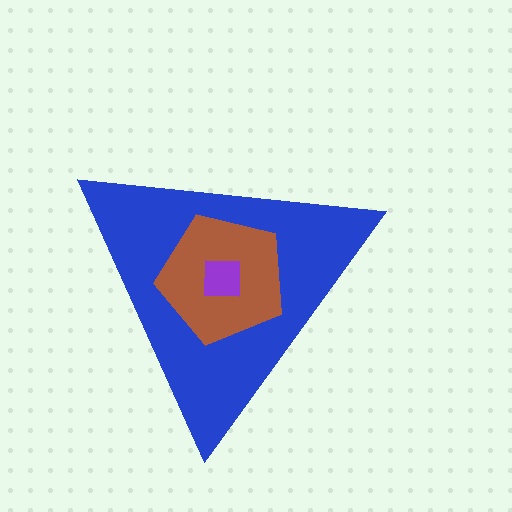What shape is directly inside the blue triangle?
The brown pentagon.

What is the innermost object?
The purple square.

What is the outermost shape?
The blue triangle.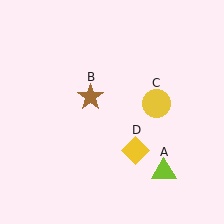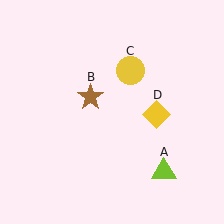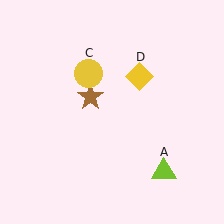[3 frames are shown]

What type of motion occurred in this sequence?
The yellow circle (object C), yellow diamond (object D) rotated counterclockwise around the center of the scene.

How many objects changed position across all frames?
2 objects changed position: yellow circle (object C), yellow diamond (object D).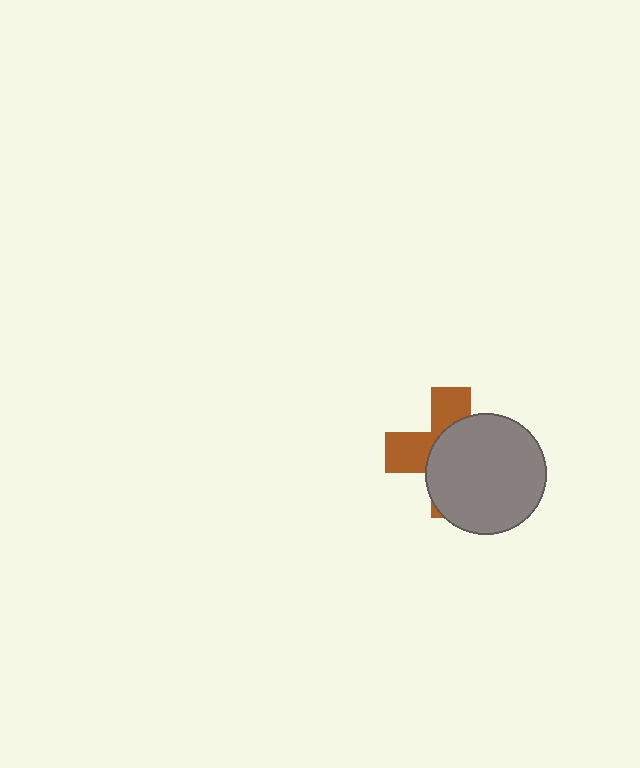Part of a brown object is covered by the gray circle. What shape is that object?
It is a cross.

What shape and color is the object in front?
The object in front is a gray circle.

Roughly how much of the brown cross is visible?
A small part of it is visible (roughly 38%).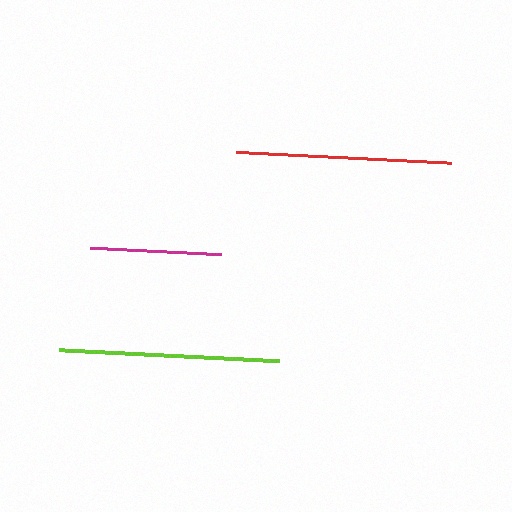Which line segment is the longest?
The lime line is the longest at approximately 220 pixels.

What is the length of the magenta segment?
The magenta segment is approximately 131 pixels long.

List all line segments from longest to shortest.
From longest to shortest: lime, red, magenta.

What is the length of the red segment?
The red segment is approximately 215 pixels long.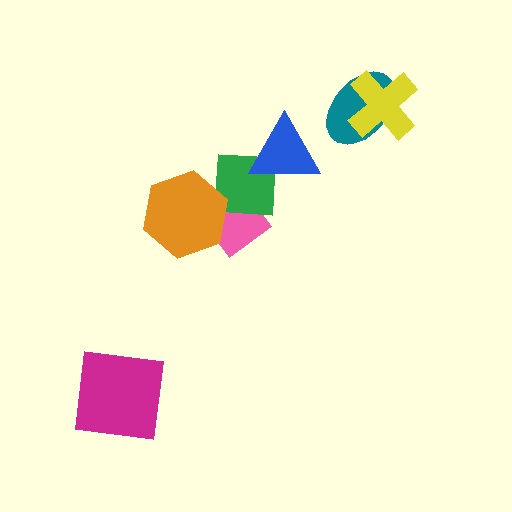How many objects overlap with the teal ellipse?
1 object overlaps with the teal ellipse.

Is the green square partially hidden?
Yes, it is partially covered by another shape.